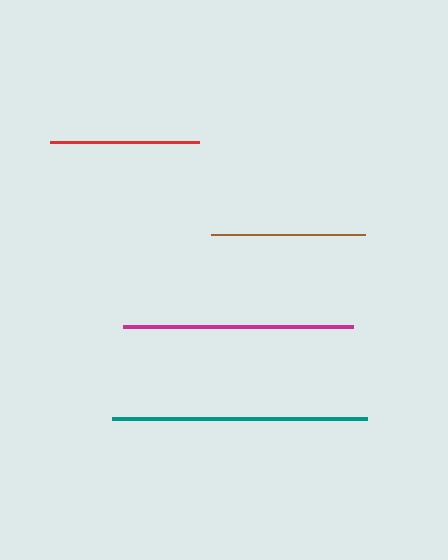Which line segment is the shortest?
The red line is the shortest at approximately 148 pixels.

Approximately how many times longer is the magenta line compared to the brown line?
The magenta line is approximately 1.5 times the length of the brown line.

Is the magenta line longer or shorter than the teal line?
The teal line is longer than the magenta line.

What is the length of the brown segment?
The brown segment is approximately 154 pixels long.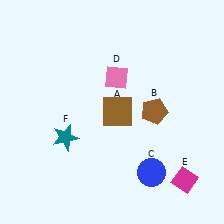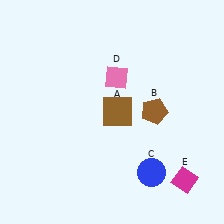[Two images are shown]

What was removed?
The teal star (F) was removed in Image 2.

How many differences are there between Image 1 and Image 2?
There is 1 difference between the two images.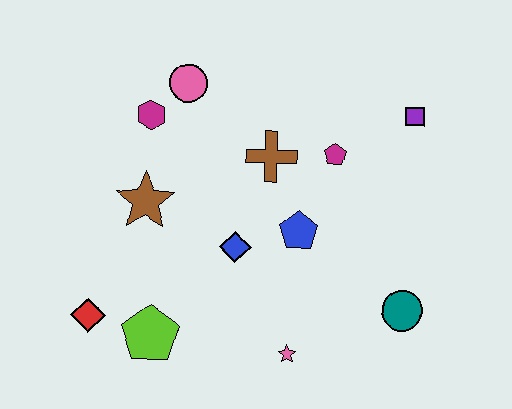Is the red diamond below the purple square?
Yes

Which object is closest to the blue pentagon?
The blue diamond is closest to the blue pentagon.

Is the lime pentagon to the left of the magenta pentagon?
Yes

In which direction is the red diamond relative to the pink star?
The red diamond is to the left of the pink star.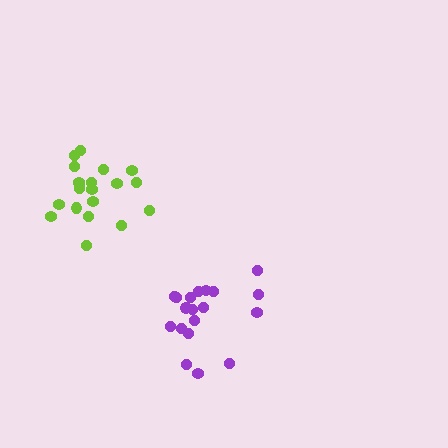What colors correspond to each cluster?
The clusters are colored: purple, lime.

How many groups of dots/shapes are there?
There are 2 groups.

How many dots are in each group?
Group 1: 19 dots, Group 2: 20 dots (39 total).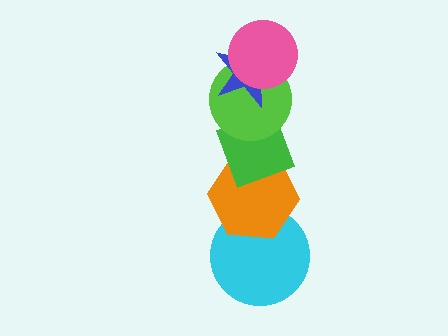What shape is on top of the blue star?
The pink circle is on top of the blue star.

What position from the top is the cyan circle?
The cyan circle is 6th from the top.